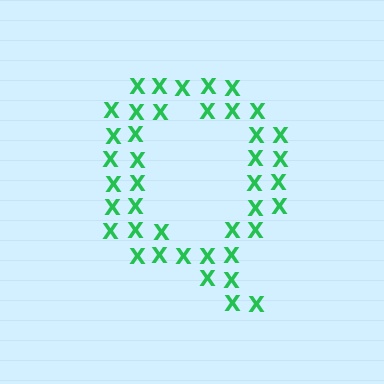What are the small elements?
The small elements are letter X's.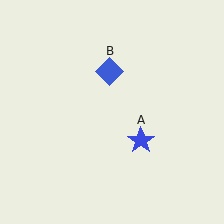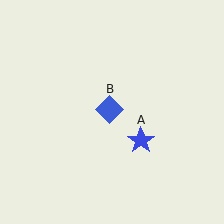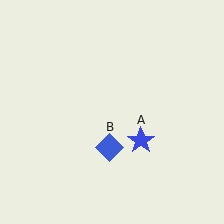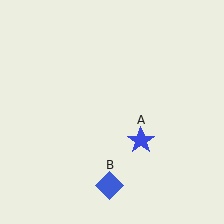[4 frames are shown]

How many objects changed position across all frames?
1 object changed position: blue diamond (object B).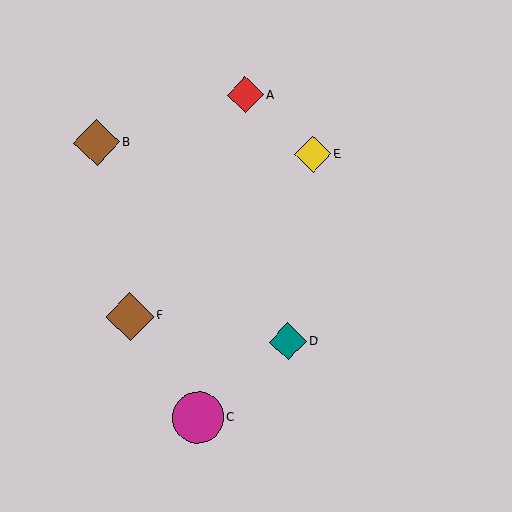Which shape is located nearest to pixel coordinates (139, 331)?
The brown diamond (labeled F) at (130, 317) is nearest to that location.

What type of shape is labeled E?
Shape E is a yellow diamond.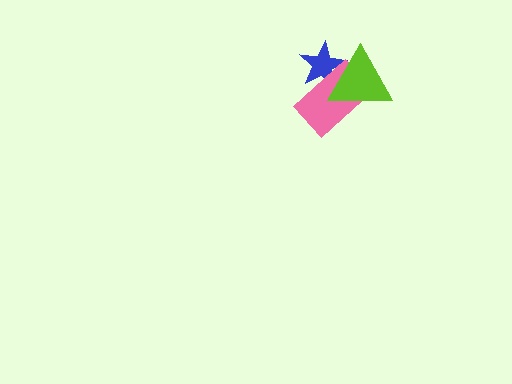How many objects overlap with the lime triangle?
2 objects overlap with the lime triangle.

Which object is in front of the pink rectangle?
The lime triangle is in front of the pink rectangle.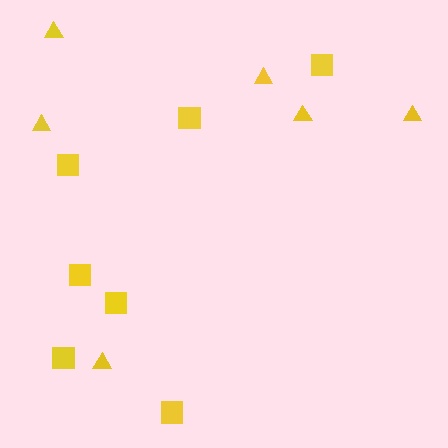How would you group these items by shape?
There are 2 groups: one group of triangles (6) and one group of squares (7).